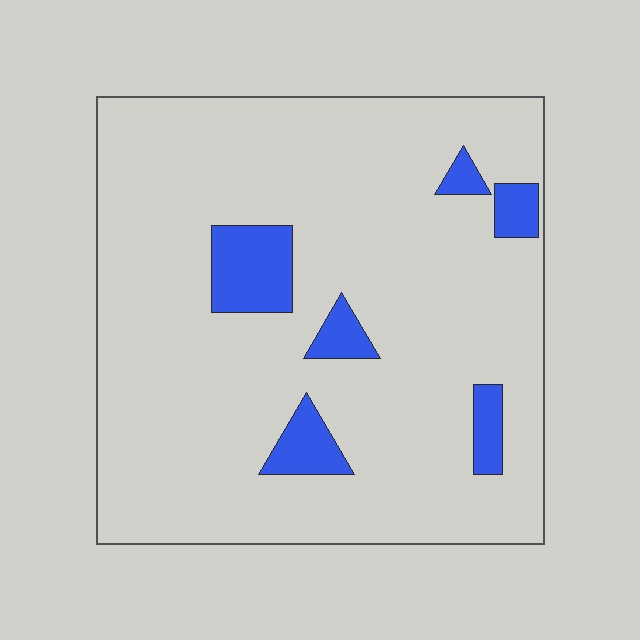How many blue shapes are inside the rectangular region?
6.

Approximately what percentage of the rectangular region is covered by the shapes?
Approximately 10%.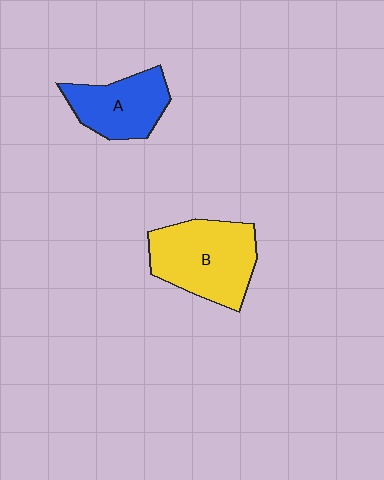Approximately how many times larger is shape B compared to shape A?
Approximately 1.4 times.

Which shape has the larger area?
Shape B (yellow).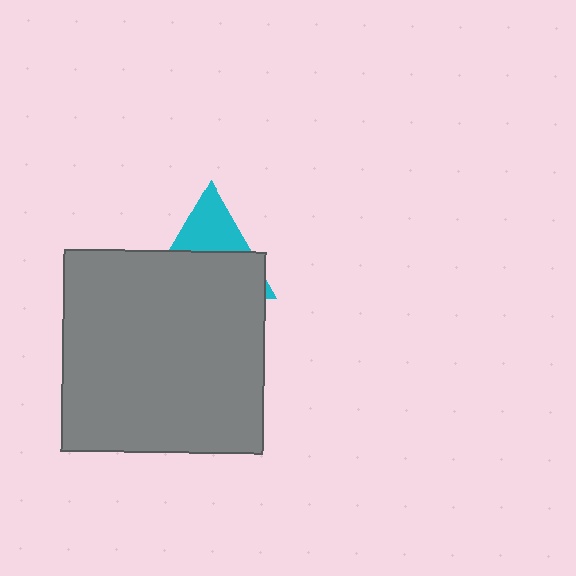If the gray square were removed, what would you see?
You would see the complete cyan triangle.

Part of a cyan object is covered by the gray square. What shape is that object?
It is a triangle.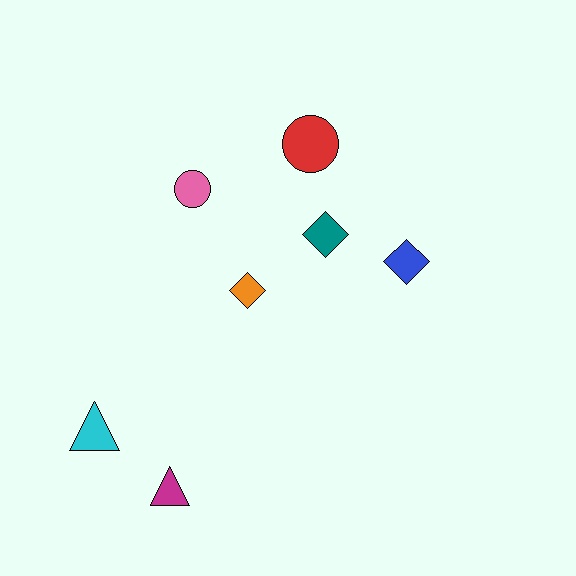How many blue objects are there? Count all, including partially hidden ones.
There is 1 blue object.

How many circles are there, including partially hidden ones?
There are 2 circles.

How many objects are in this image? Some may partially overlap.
There are 7 objects.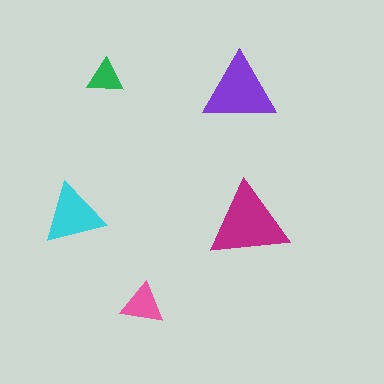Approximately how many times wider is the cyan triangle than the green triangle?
About 1.5 times wider.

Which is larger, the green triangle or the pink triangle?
The pink one.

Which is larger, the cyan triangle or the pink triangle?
The cyan one.